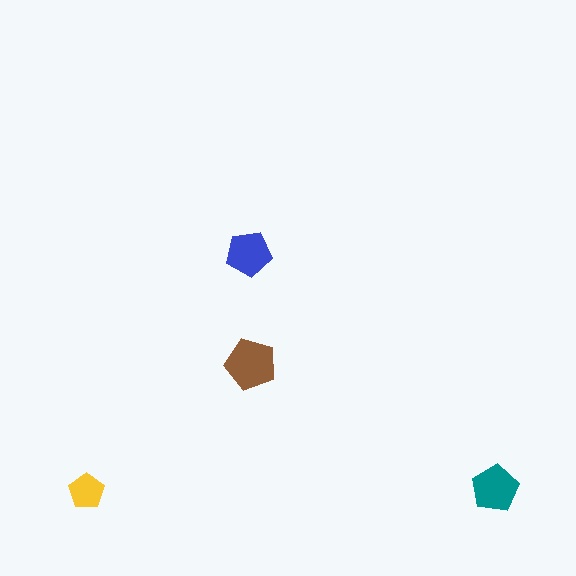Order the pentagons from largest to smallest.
the brown one, the teal one, the blue one, the yellow one.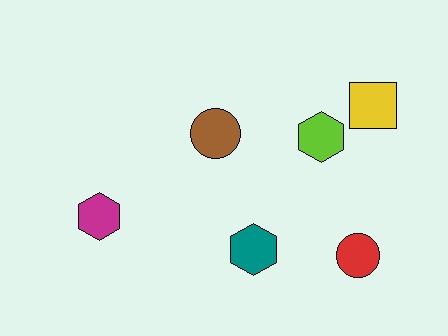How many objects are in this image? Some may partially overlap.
There are 6 objects.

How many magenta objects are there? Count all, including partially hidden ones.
There is 1 magenta object.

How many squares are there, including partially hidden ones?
There is 1 square.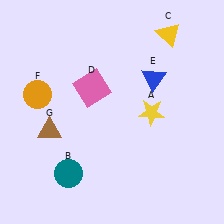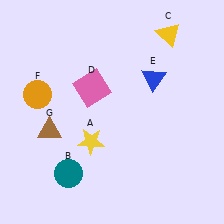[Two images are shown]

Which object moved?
The yellow star (A) moved left.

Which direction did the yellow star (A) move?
The yellow star (A) moved left.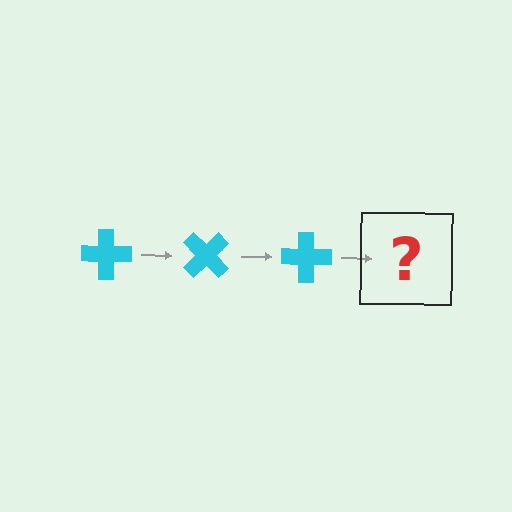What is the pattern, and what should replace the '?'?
The pattern is that the cross rotates 45 degrees each step. The '?' should be a cyan cross rotated 135 degrees.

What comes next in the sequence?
The next element should be a cyan cross rotated 135 degrees.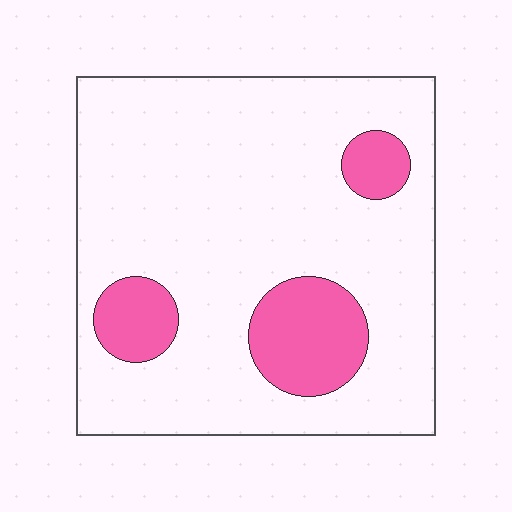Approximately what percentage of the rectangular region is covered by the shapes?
Approximately 15%.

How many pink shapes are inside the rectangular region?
3.